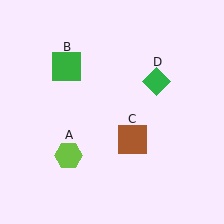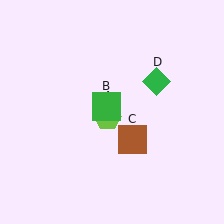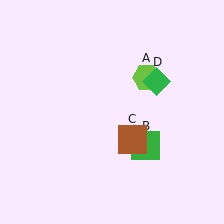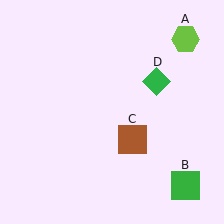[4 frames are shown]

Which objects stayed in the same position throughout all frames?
Brown square (object C) and green diamond (object D) remained stationary.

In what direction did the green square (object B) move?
The green square (object B) moved down and to the right.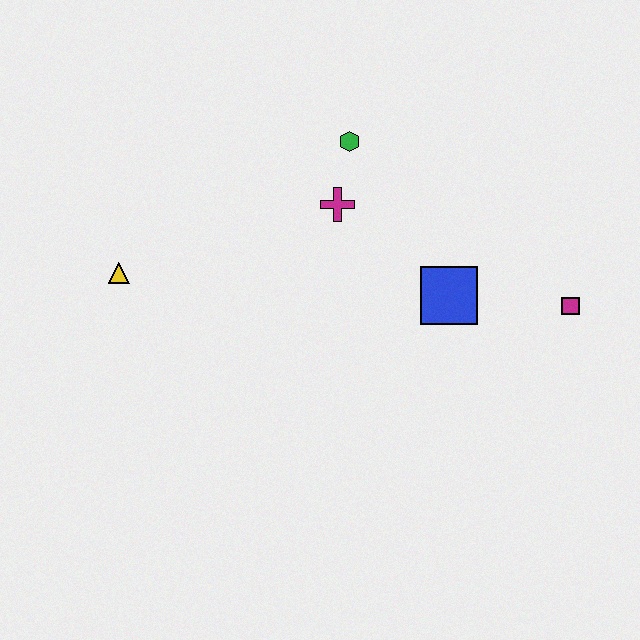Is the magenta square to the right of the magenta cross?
Yes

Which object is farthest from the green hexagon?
The magenta square is farthest from the green hexagon.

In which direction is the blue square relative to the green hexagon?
The blue square is below the green hexagon.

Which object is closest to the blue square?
The magenta square is closest to the blue square.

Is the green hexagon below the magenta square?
No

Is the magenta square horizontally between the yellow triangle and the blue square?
No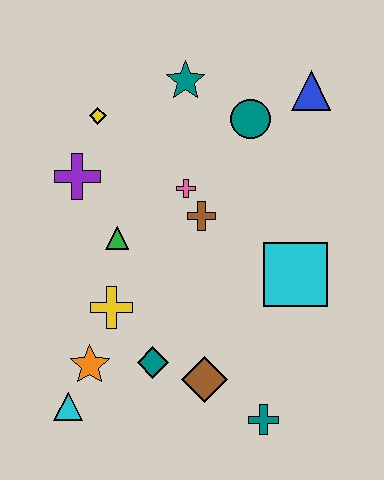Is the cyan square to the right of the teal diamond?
Yes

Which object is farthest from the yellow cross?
The blue triangle is farthest from the yellow cross.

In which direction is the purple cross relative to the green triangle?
The purple cross is above the green triangle.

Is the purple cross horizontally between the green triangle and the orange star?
No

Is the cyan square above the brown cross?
No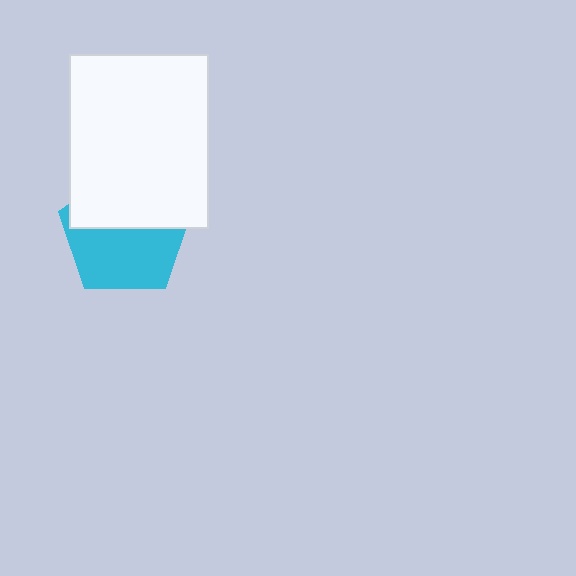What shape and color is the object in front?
The object in front is a white rectangle.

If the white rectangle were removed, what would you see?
You would see the complete cyan pentagon.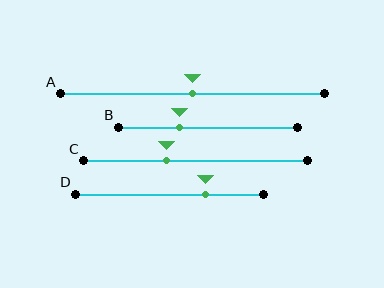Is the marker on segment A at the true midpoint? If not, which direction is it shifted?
Yes, the marker on segment A is at the true midpoint.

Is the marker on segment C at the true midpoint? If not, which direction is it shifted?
No, the marker on segment C is shifted to the left by about 13% of the segment length.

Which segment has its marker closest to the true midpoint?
Segment A has its marker closest to the true midpoint.